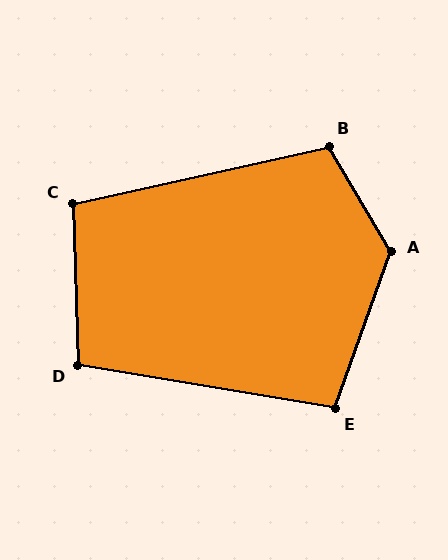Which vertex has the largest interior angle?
A, at approximately 130 degrees.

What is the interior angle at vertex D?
Approximately 101 degrees (obtuse).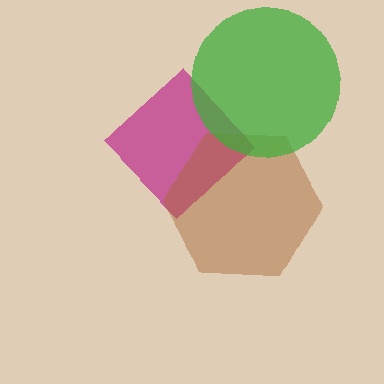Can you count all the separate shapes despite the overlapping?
Yes, there are 3 separate shapes.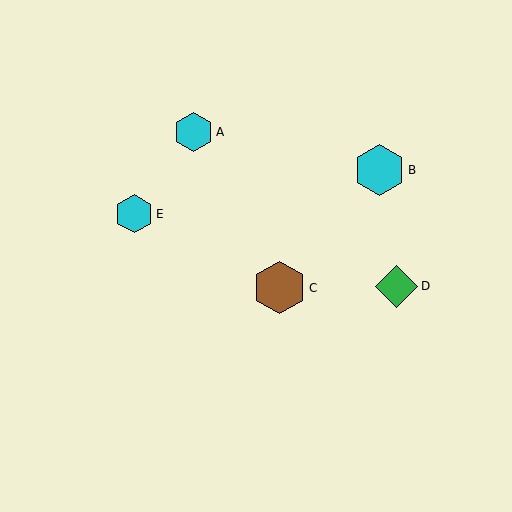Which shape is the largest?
The brown hexagon (labeled C) is the largest.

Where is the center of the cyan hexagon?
The center of the cyan hexagon is at (134, 214).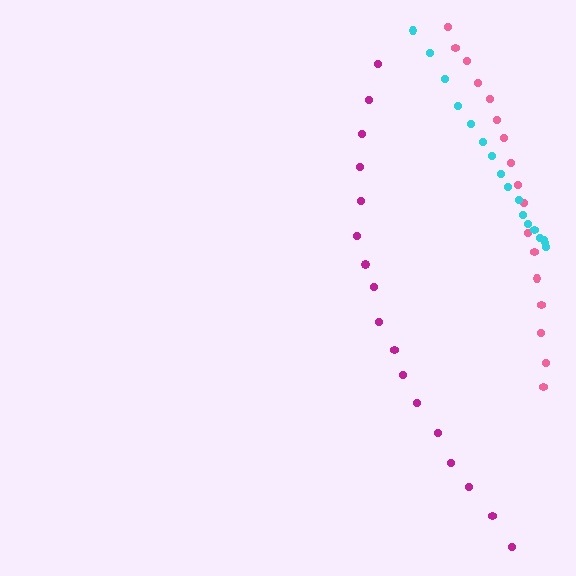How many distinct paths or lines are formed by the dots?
There are 3 distinct paths.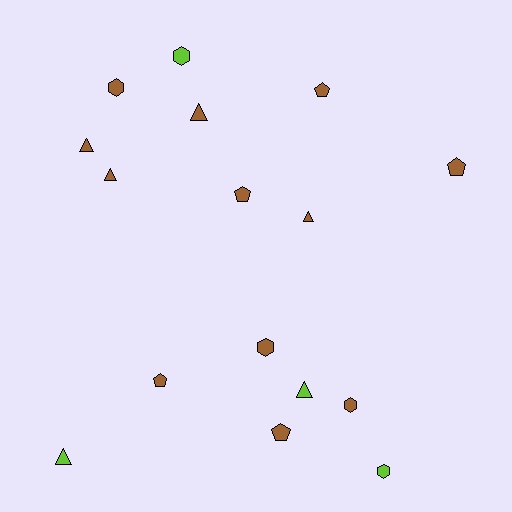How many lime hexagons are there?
There are 2 lime hexagons.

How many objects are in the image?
There are 16 objects.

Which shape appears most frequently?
Triangle, with 6 objects.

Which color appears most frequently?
Brown, with 12 objects.